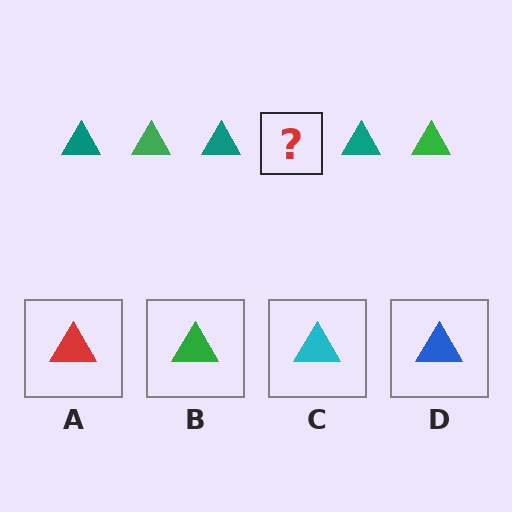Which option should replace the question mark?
Option B.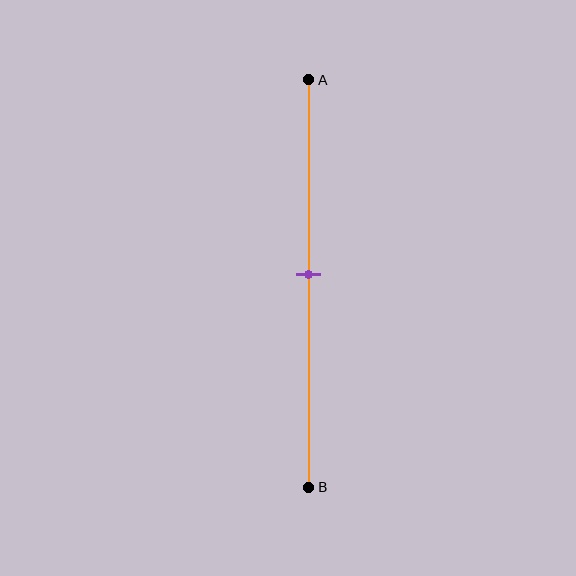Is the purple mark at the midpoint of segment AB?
Yes, the mark is approximately at the midpoint.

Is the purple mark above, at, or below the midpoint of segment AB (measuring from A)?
The purple mark is approximately at the midpoint of segment AB.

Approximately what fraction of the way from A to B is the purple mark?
The purple mark is approximately 50% of the way from A to B.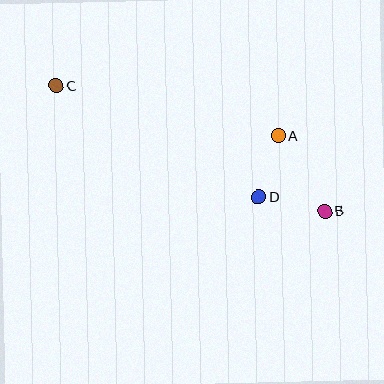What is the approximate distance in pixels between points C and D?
The distance between C and D is approximately 231 pixels.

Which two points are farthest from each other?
Points B and C are farthest from each other.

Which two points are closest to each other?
Points A and D are closest to each other.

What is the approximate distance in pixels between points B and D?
The distance between B and D is approximately 67 pixels.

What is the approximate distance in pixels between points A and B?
The distance between A and B is approximately 89 pixels.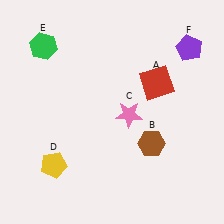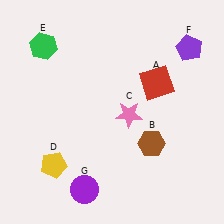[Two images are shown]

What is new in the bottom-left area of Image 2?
A purple circle (G) was added in the bottom-left area of Image 2.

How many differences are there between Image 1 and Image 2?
There is 1 difference between the two images.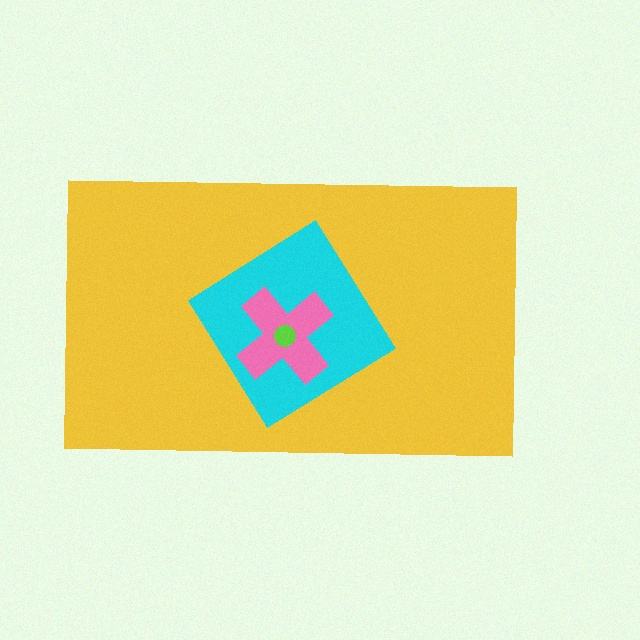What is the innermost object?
The lime circle.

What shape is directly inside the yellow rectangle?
The cyan diamond.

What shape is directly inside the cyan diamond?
The pink cross.